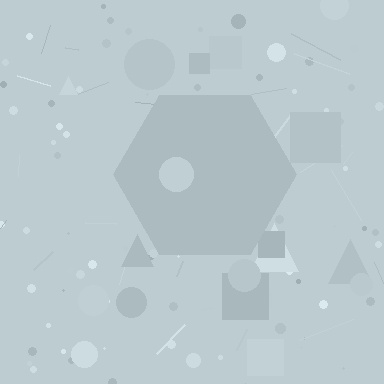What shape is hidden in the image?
A hexagon is hidden in the image.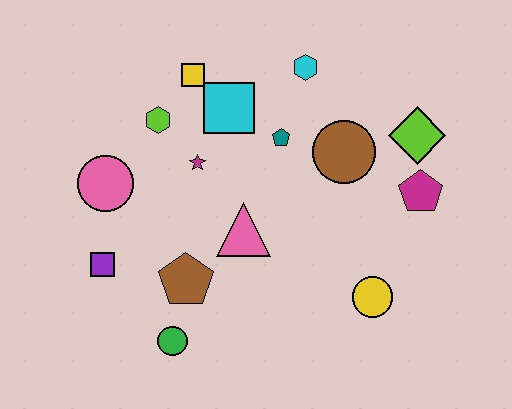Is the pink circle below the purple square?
No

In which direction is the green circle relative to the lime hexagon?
The green circle is below the lime hexagon.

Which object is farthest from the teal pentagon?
The green circle is farthest from the teal pentagon.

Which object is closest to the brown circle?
The teal pentagon is closest to the brown circle.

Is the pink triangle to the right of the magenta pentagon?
No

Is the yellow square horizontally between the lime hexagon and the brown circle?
Yes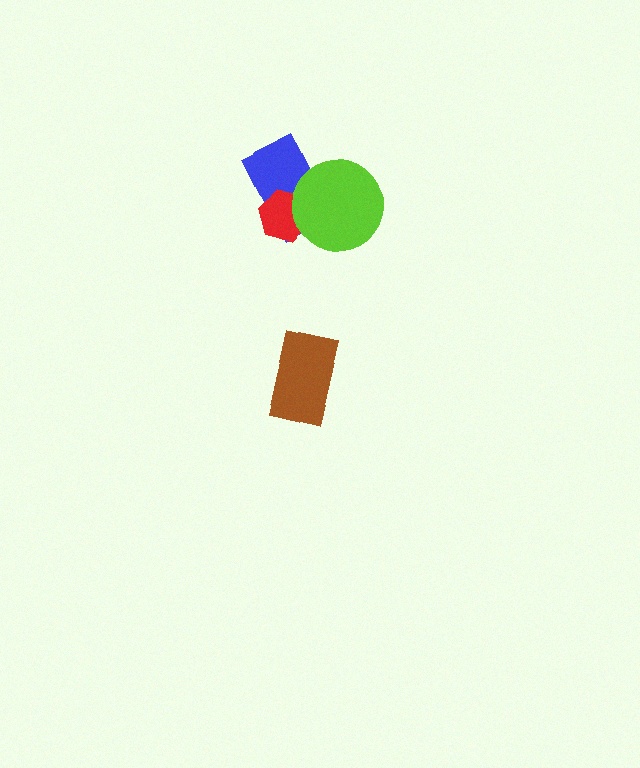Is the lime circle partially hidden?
No, no other shape covers it.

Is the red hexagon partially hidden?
Yes, it is partially covered by another shape.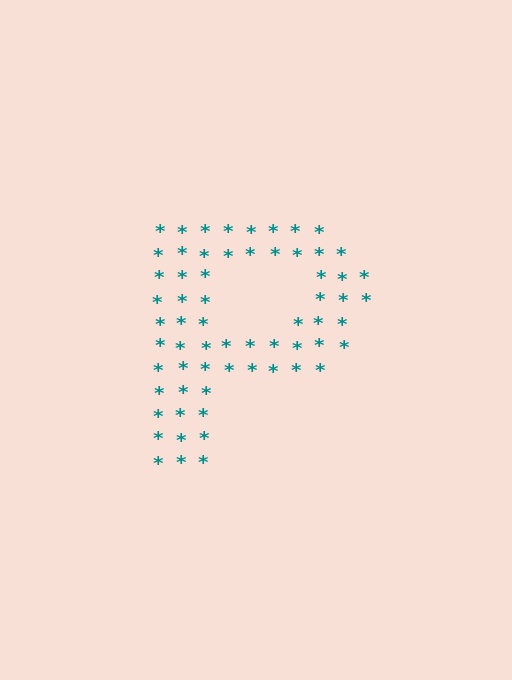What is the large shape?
The large shape is the letter P.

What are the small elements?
The small elements are asterisks.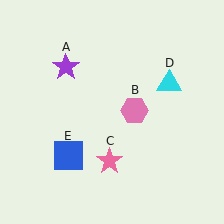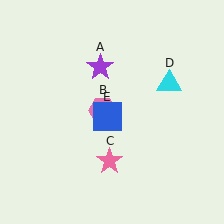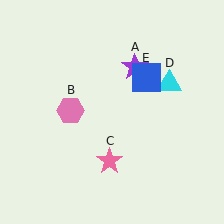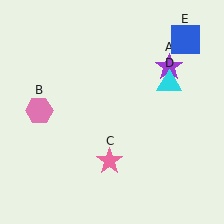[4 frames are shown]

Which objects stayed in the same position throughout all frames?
Pink star (object C) and cyan triangle (object D) remained stationary.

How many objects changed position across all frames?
3 objects changed position: purple star (object A), pink hexagon (object B), blue square (object E).